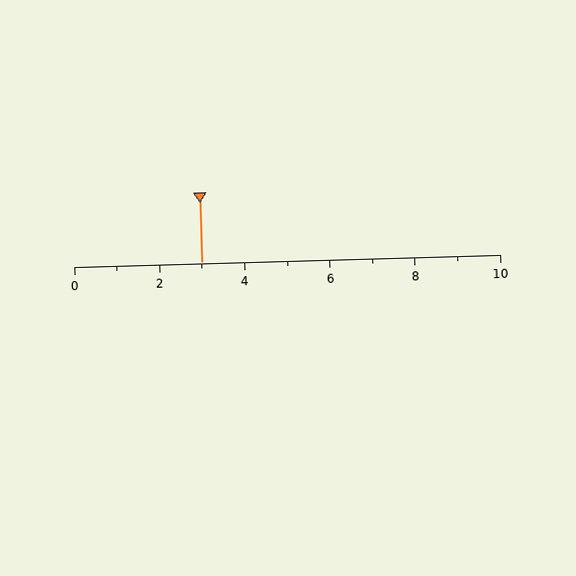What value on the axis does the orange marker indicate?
The marker indicates approximately 3.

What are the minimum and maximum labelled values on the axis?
The axis runs from 0 to 10.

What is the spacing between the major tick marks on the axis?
The major ticks are spaced 2 apart.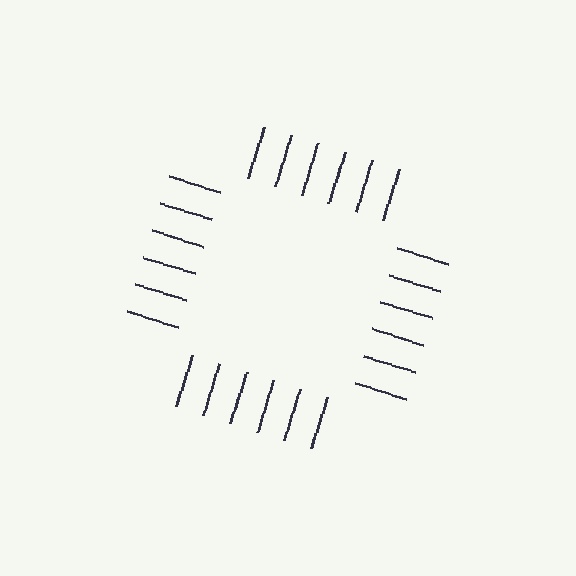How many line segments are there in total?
24 — 6 along each of the 4 edges.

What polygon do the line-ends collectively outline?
An illusory square — the line segments terminate on its edges but no continuous stroke is drawn.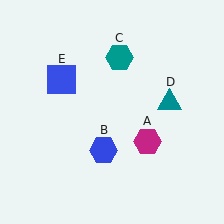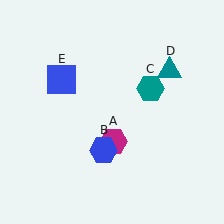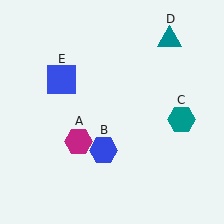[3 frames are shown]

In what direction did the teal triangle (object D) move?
The teal triangle (object D) moved up.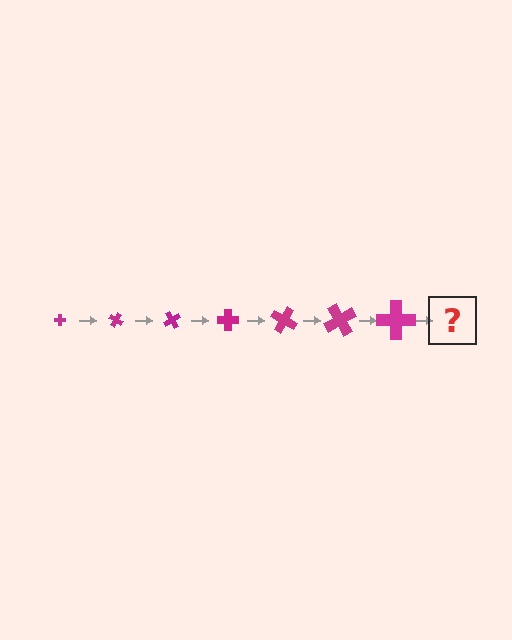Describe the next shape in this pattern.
It should be a cross, larger than the previous one and rotated 210 degrees from the start.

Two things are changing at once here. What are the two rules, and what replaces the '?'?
The two rules are that the cross grows larger each step and it rotates 30 degrees each step. The '?' should be a cross, larger than the previous one and rotated 210 degrees from the start.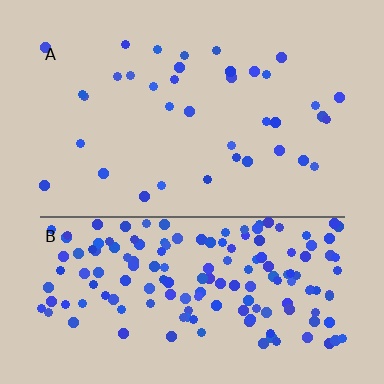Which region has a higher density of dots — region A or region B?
B (the bottom).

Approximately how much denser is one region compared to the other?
Approximately 4.5× — region B over region A.